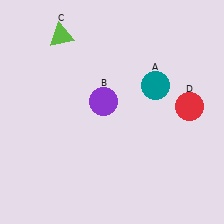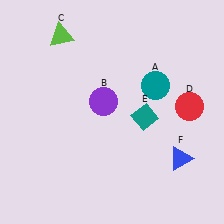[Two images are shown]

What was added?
A teal diamond (E), a blue triangle (F) were added in Image 2.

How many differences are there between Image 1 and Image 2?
There are 2 differences between the two images.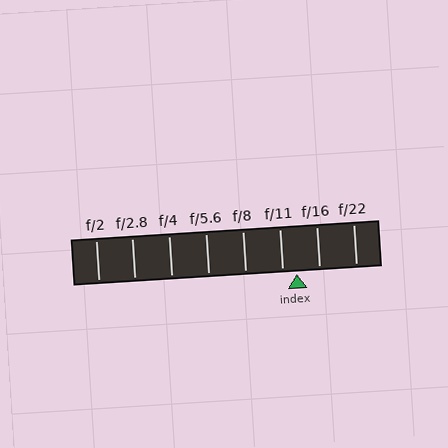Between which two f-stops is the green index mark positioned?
The index mark is between f/11 and f/16.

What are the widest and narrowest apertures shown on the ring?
The widest aperture shown is f/2 and the narrowest is f/22.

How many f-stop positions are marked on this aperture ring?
There are 8 f-stop positions marked.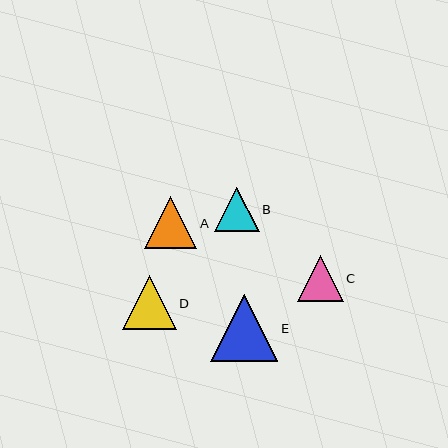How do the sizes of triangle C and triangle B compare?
Triangle C and triangle B are approximately the same size.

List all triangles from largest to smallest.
From largest to smallest: E, D, A, C, B.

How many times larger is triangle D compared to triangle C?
Triangle D is approximately 1.2 times the size of triangle C.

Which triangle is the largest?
Triangle E is the largest with a size of approximately 67 pixels.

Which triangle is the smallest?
Triangle B is the smallest with a size of approximately 44 pixels.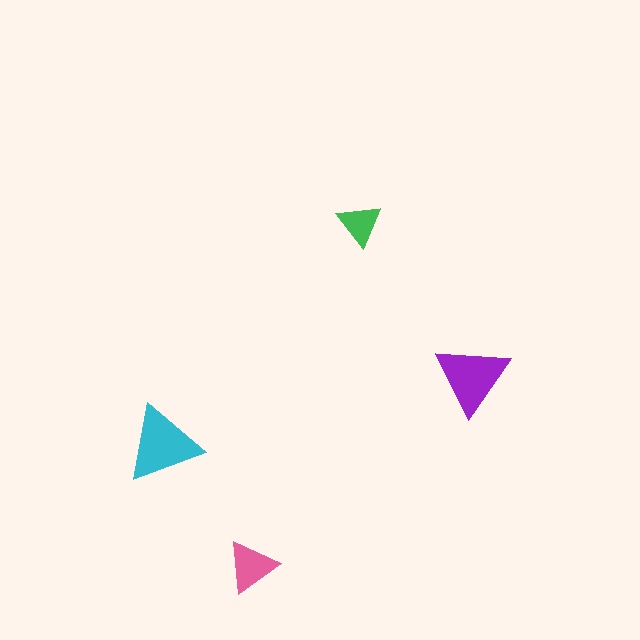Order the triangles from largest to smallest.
the cyan one, the purple one, the pink one, the green one.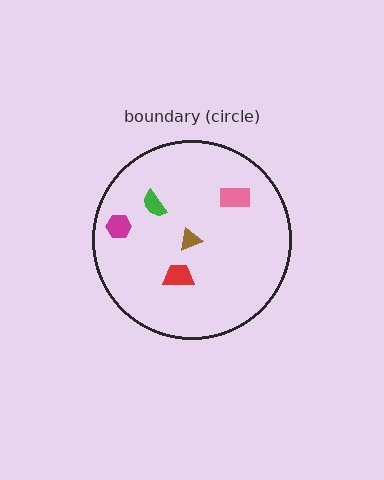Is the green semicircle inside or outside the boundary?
Inside.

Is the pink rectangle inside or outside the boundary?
Inside.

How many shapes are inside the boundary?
5 inside, 0 outside.